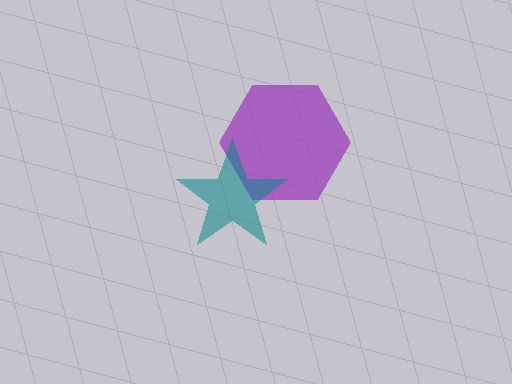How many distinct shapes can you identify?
There are 2 distinct shapes: a purple hexagon, a teal star.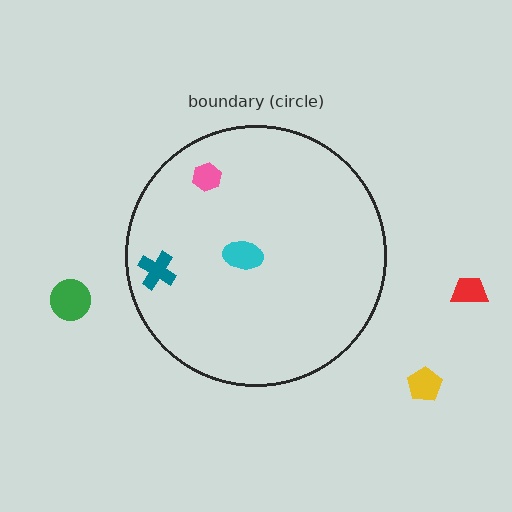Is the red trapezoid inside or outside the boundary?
Outside.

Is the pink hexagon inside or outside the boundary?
Inside.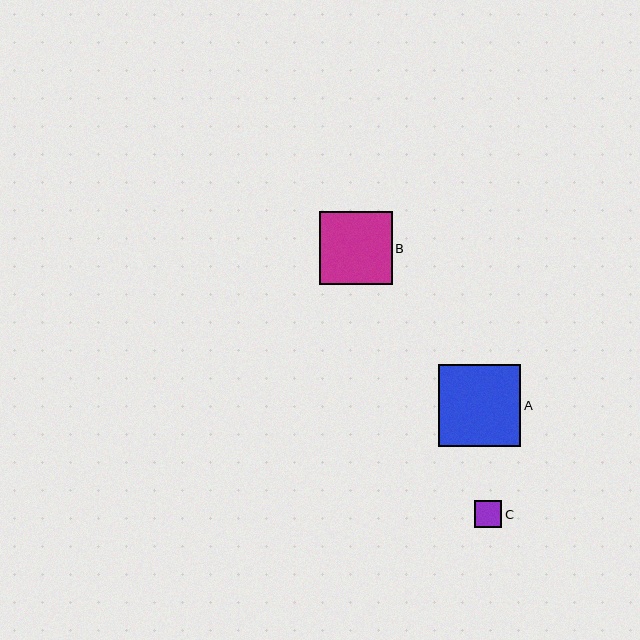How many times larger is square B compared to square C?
Square B is approximately 2.6 times the size of square C.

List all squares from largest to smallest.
From largest to smallest: A, B, C.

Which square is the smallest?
Square C is the smallest with a size of approximately 28 pixels.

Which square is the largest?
Square A is the largest with a size of approximately 82 pixels.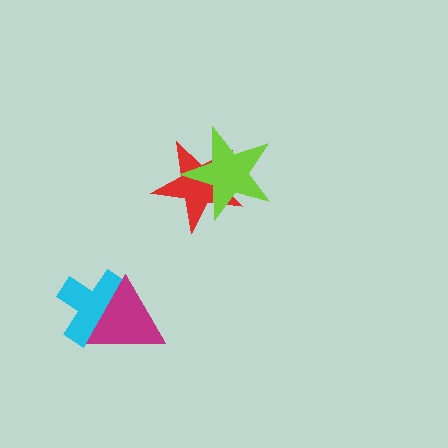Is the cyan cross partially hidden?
Yes, it is partially covered by another shape.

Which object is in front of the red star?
The lime star is in front of the red star.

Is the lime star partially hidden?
No, no other shape covers it.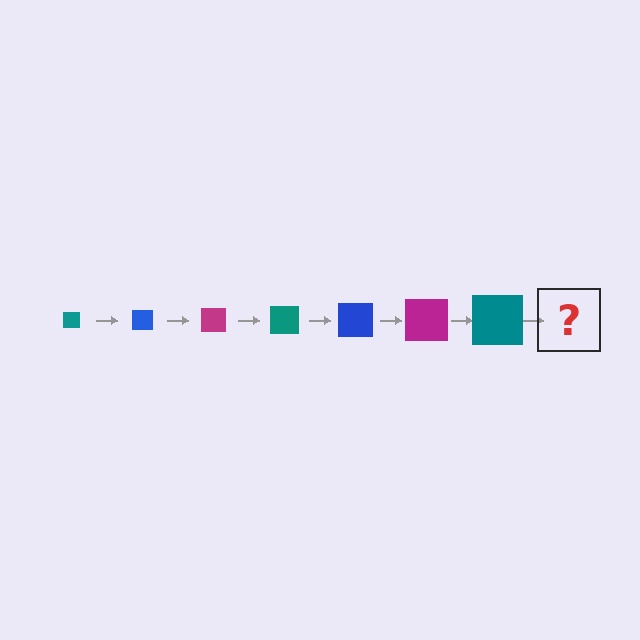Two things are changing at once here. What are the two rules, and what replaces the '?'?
The two rules are that the square grows larger each step and the color cycles through teal, blue, and magenta. The '?' should be a blue square, larger than the previous one.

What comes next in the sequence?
The next element should be a blue square, larger than the previous one.